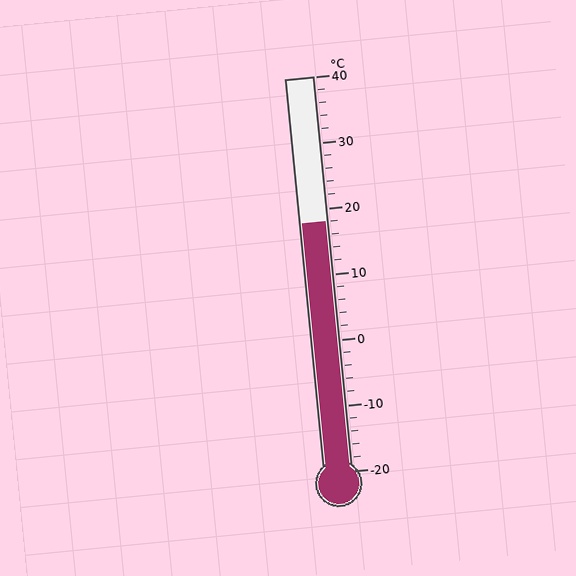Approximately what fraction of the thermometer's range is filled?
The thermometer is filled to approximately 65% of its range.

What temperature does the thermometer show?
The thermometer shows approximately 18°C.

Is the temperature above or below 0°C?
The temperature is above 0°C.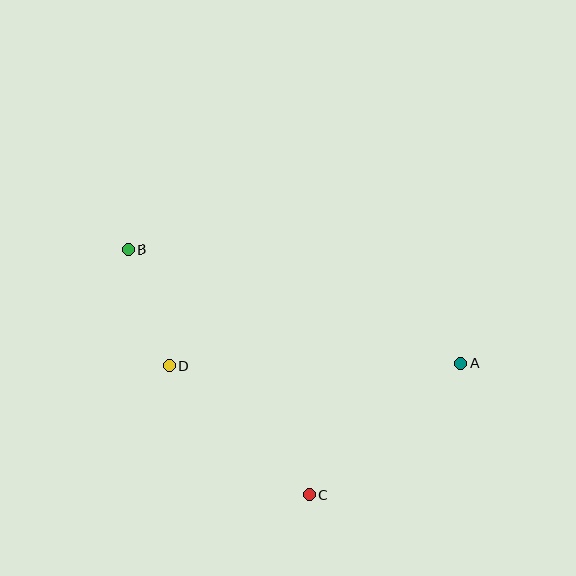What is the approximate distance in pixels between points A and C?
The distance between A and C is approximately 201 pixels.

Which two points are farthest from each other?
Points A and B are farthest from each other.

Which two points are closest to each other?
Points B and D are closest to each other.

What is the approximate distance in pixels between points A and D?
The distance between A and D is approximately 291 pixels.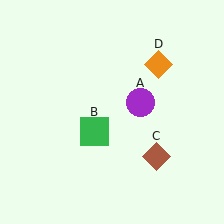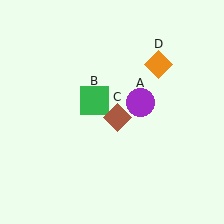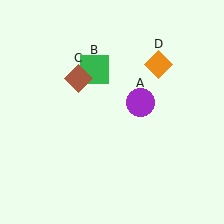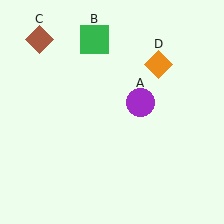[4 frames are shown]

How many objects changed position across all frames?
2 objects changed position: green square (object B), brown diamond (object C).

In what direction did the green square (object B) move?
The green square (object B) moved up.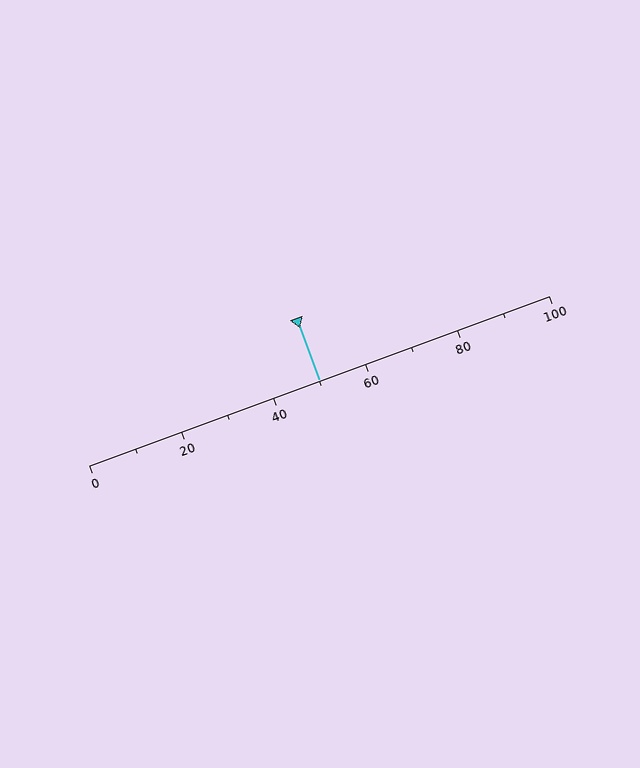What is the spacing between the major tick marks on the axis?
The major ticks are spaced 20 apart.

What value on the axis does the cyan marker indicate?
The marker indicates approximately 50.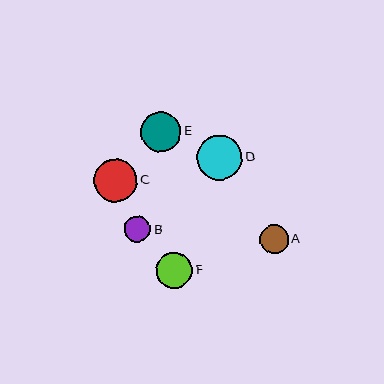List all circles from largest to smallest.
From largest to smallest: D, C, E, F, A, B.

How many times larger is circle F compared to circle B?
Circle F is approximately 1.4 times the size of circle B.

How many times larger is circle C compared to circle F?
Circle C is approximately 1.2 times the size of circle F.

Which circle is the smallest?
Circle B is the smallest with a size of approximately 27 pixels.